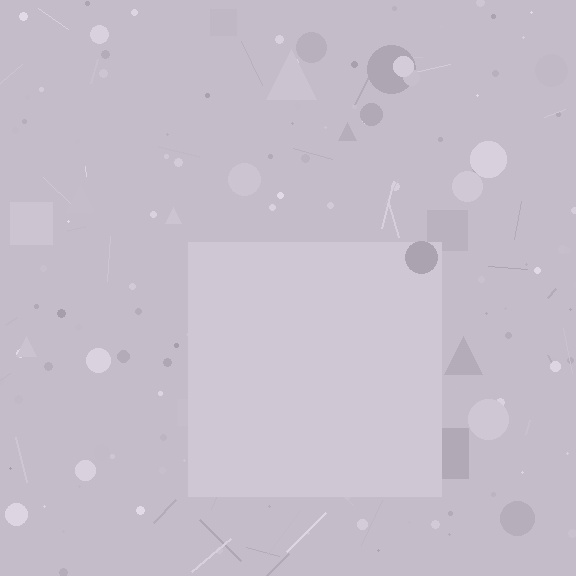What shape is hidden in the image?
A square is hidden in the image.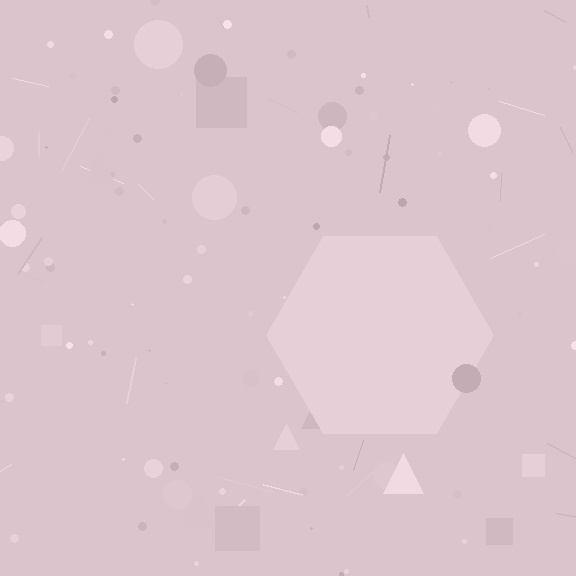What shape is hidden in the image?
A hexagon is hidden in the image.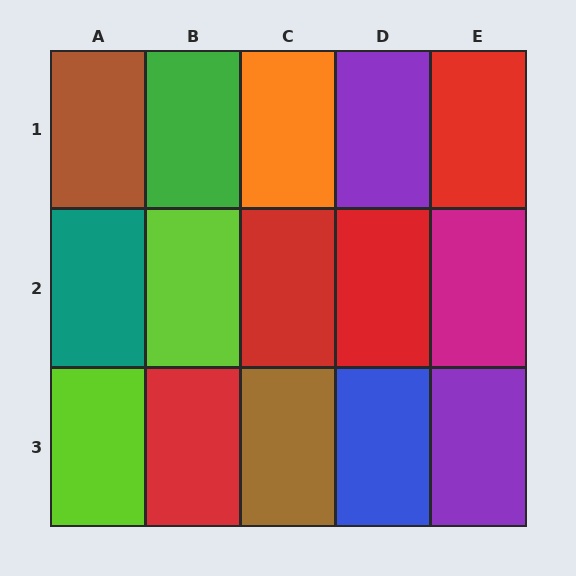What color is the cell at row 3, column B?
Red.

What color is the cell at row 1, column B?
Green.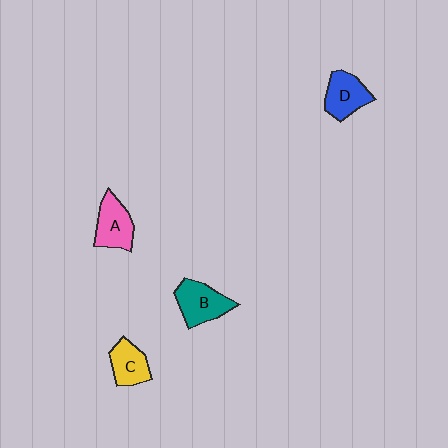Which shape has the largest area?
Shape B (teal).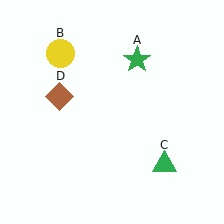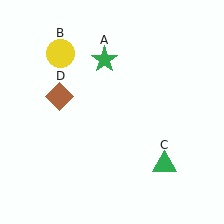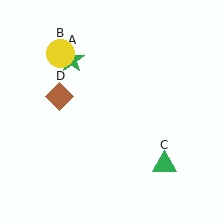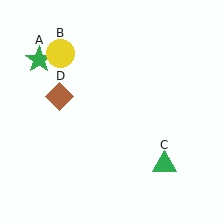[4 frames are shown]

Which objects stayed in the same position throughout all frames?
Yellow circle (object B) and green triangle (object C) and brown diamond (object D) remained stationary.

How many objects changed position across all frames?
1 object changed position: green star (object A).